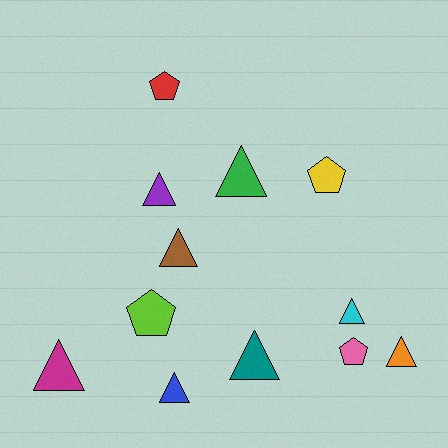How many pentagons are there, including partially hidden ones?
There are 4 pentagons.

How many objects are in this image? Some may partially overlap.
There are 12 objects.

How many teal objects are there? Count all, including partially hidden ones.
There is 1 teal object.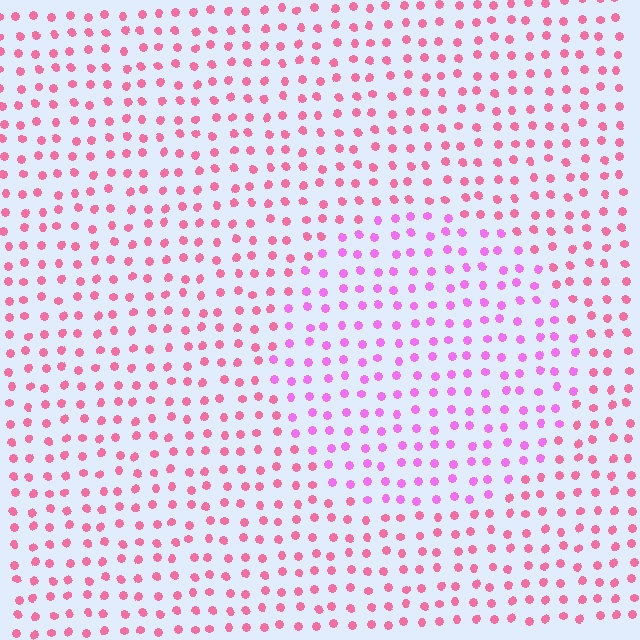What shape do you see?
I see a circle.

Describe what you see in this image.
The image is filled with small pink elements in a uniform arrangement. A circle-shaped region is visible where the elements are tinted to a slightly different hue, forming a subtle color boundary.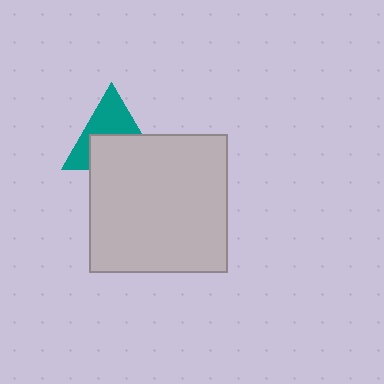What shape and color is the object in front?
The object in front is a light gray square.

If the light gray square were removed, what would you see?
You would see the complete teal triangle.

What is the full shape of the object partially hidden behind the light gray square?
The partially hidden object is a teal triangle.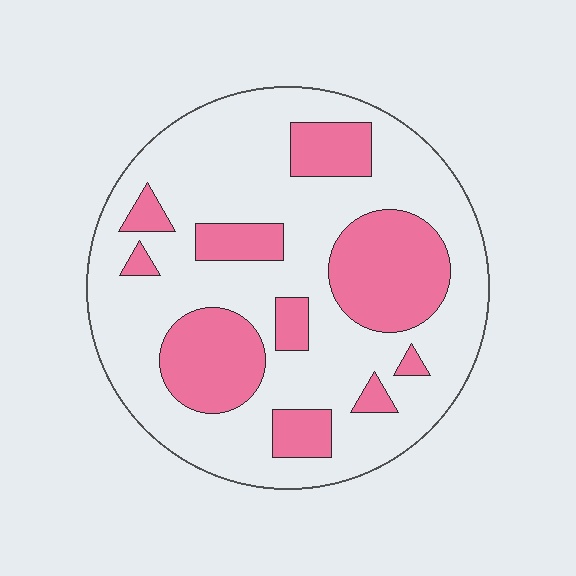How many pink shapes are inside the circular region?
10.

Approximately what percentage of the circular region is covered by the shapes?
Approximately 30%.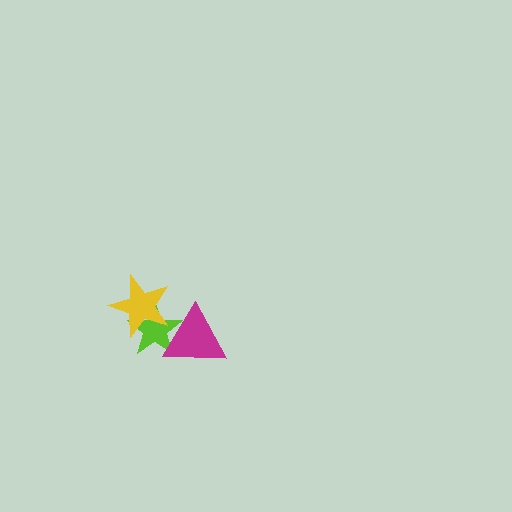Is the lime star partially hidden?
Yes, it is partially covered by another shape.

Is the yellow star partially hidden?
Yes, it is partially covered by another shape.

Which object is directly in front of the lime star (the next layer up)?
The yellow star is directly in front of the lime star.